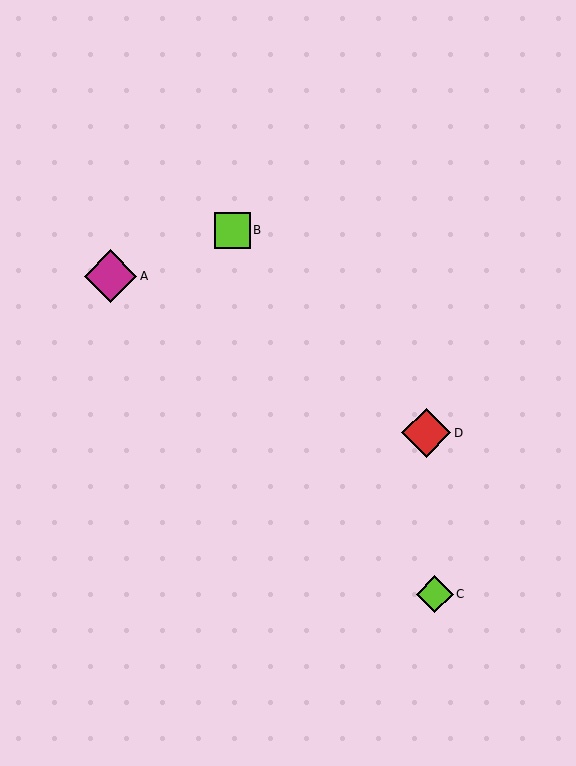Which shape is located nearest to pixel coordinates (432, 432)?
The red diamond (labeled D) at (426, 433) is nearest to that location.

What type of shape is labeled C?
Shape C is a lime diamond.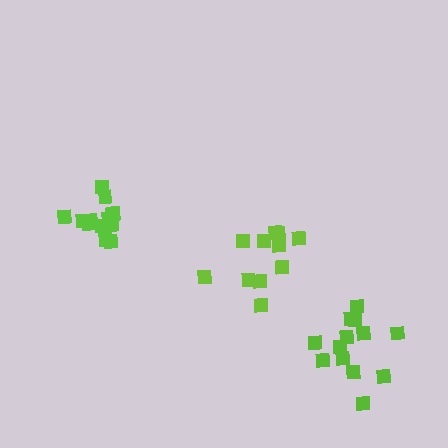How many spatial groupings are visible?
There are 3 spatial groupings.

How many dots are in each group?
Group 1: 14 dots, Group 2: 11 dots, Group 3: 13 dots (38 total).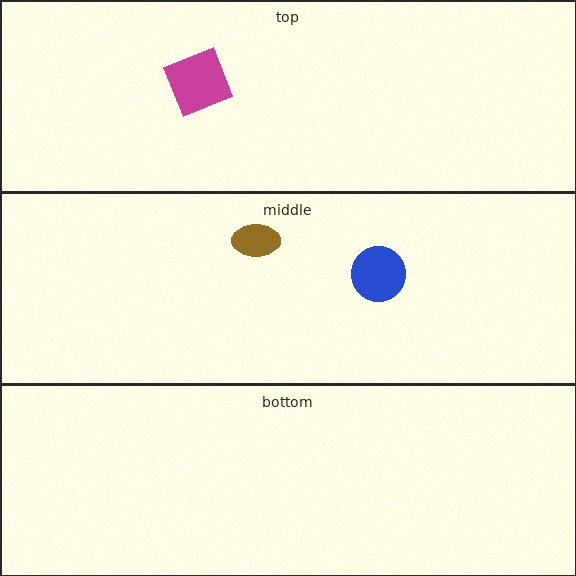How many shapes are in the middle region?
2.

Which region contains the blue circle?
The middle region.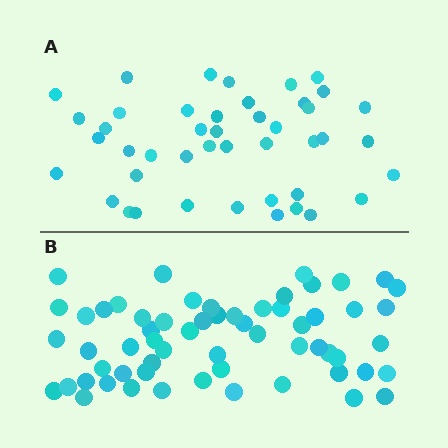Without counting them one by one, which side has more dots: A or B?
Region B (the bottom region) has more dots.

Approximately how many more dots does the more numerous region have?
Region B has approximately 15 more dots than region A.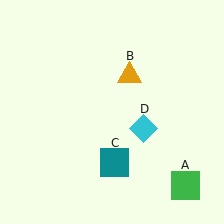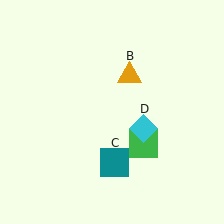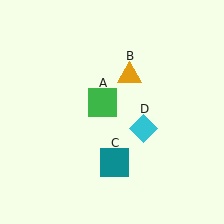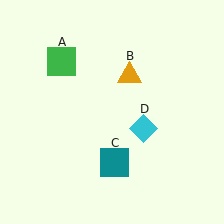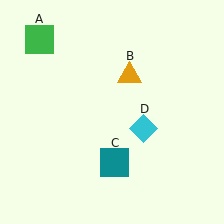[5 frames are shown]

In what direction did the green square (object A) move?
The green square (object A) moved up and to the left.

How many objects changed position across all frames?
1 object changed position: green square (object A).